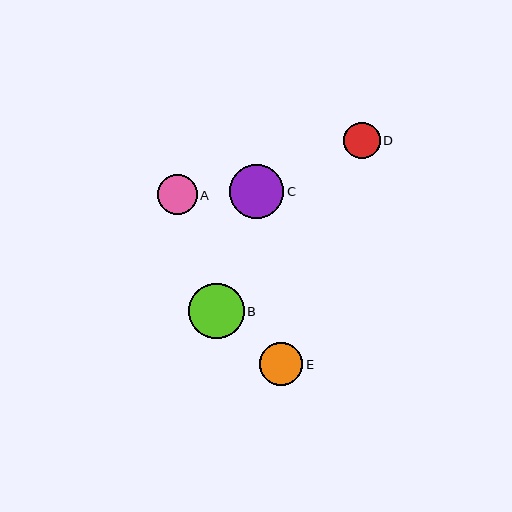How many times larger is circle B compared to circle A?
Circle B is approximately 1.4 times the size of circle A.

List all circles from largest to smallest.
From largest to smallest: B, C, E, A, D.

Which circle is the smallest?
Circle D is the smallest with a size of approximately 37 pixels.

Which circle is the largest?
Circle B is the largest with a size of approximately 55 pixels.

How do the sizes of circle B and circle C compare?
Circle B and circle C are approximately the same size.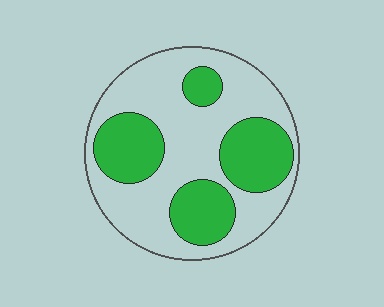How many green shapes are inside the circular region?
4.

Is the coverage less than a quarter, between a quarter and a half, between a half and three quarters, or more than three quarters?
Between a quarter and a half.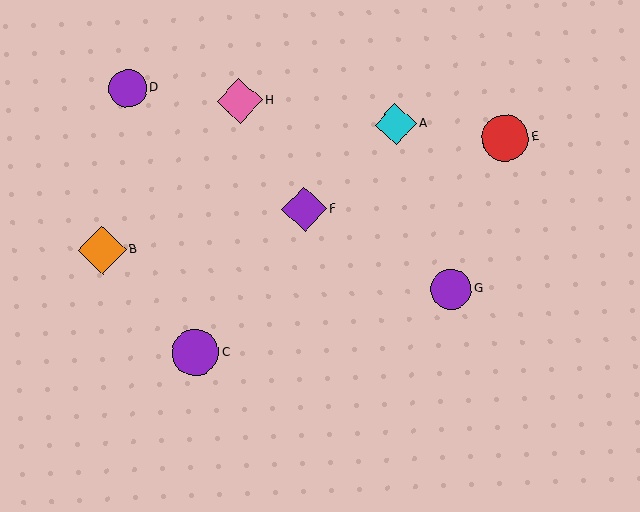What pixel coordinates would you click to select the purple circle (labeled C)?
Click at (196, 353) to select the purple circle C.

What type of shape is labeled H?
Shape H is a pink diamond.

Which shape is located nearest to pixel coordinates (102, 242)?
The orange diamond (labeled B) at (102, 250) is nearest to that location.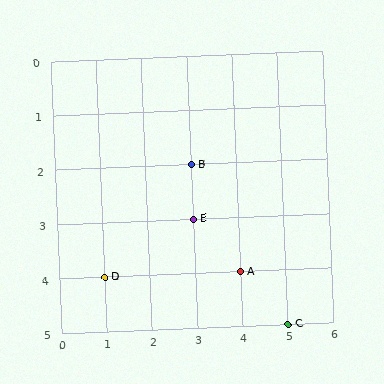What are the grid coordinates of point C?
Point C is at grid coordinates (5, 5).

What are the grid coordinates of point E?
Point E is at grid coordinates (3, 3).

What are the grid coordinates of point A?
Point A is at grid coordinates (4, 4).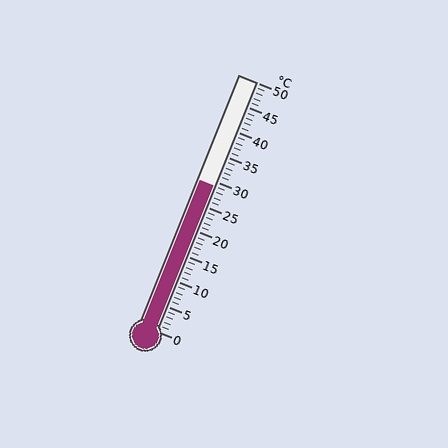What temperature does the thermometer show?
The thermometer shows approximately 29°C.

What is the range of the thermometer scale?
The thermometer scale ranges from 0°C to 50°C.